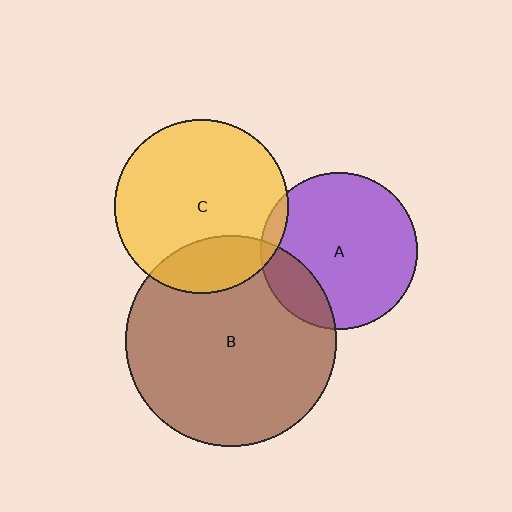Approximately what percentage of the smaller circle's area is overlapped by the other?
Approximately 20%.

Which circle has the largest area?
Circle B (brown).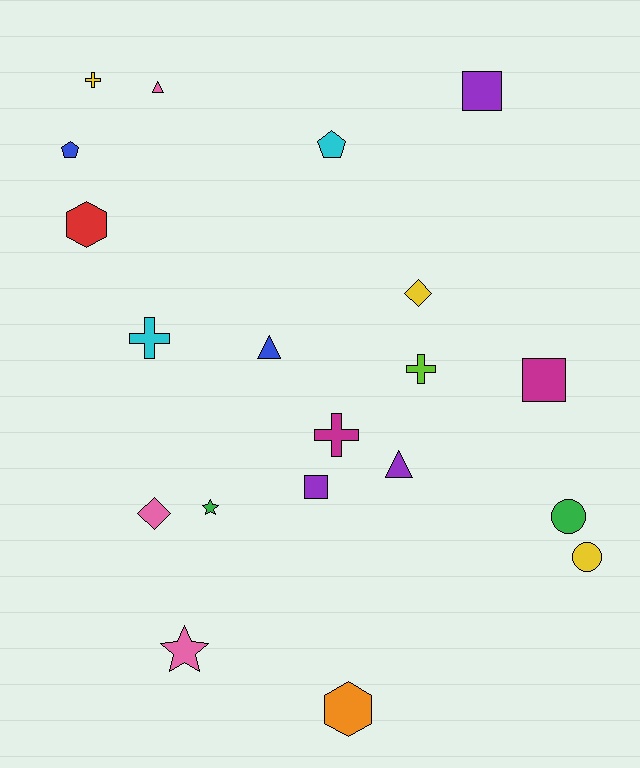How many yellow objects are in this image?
There are 3 yellow objects.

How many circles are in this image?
There are 2 circles.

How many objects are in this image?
There are 20 objects.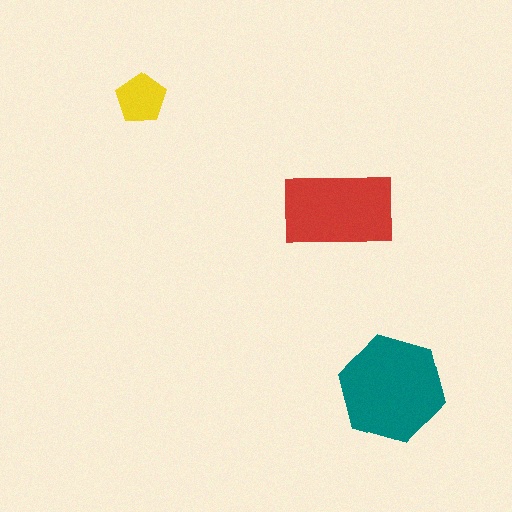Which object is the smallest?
The yellow pentagon.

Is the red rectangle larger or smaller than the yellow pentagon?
Larger.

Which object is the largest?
The teal hexagon.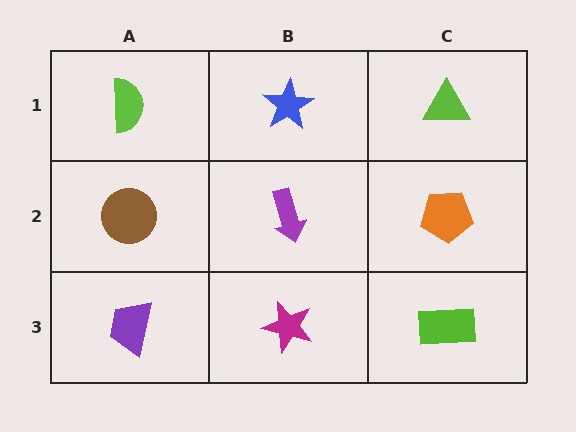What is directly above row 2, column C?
A lime triangle.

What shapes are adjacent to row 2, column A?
A lime semicircle (row 1, column A), a purple trapezoid (row 3, column A), a purple arrow (row 2, column B).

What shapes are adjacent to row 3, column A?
A brown circle (row 2, column A), a magenta star (row 3, column B).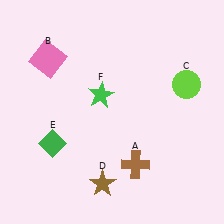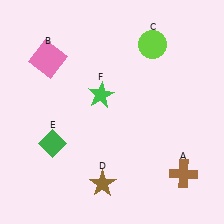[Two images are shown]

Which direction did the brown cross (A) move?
The brown cross (A) moved right.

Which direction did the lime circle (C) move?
The lime circle (C) moved up.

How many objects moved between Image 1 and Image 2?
2 objects moved between the two images.